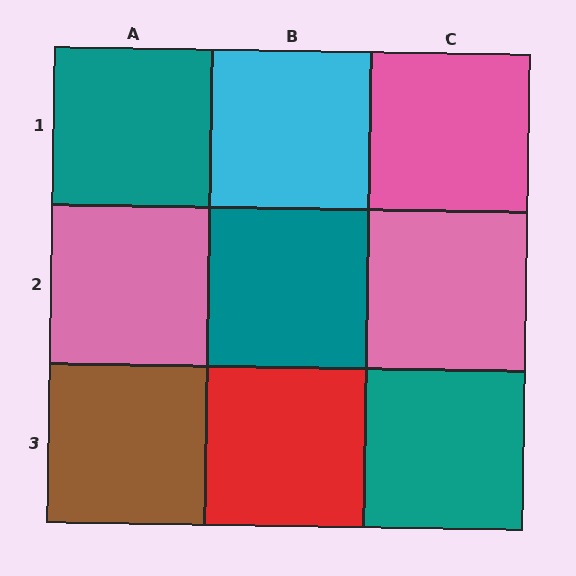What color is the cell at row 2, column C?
Pink.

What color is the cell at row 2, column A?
Pink.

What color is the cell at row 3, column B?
Red.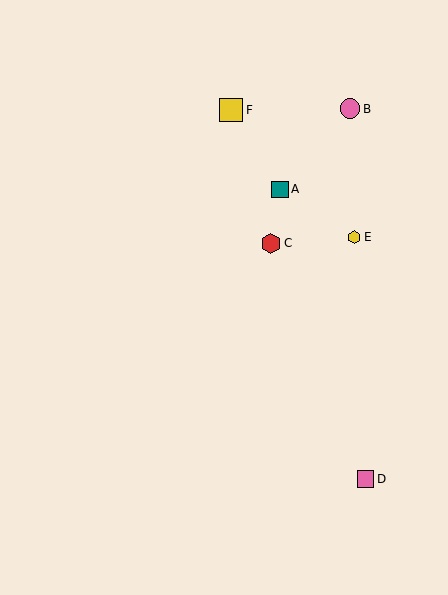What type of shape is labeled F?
Shape F is a yellow square.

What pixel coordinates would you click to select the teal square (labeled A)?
Click at (280, 189) to select the teal square A.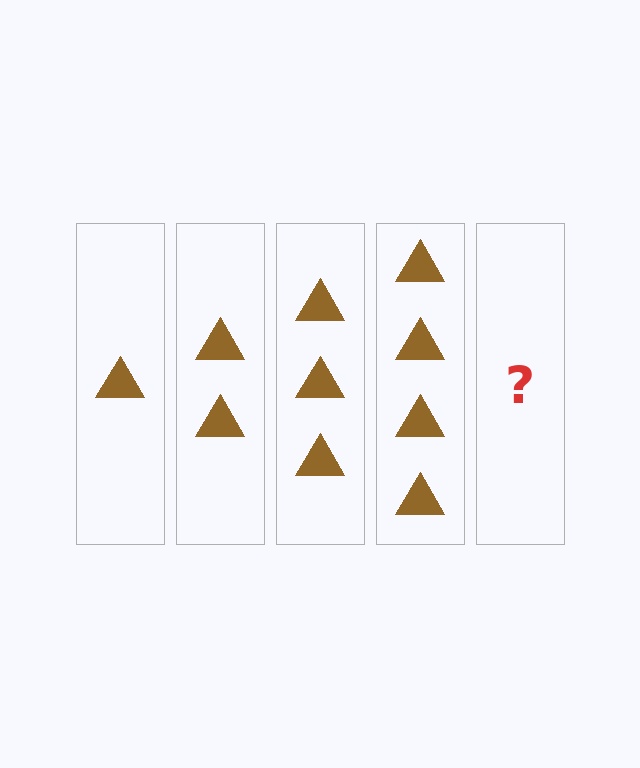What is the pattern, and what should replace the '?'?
The pattern is that each step adds one more triangle. The '?' should be 5 triangles.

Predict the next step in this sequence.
The next step is 5 triangles.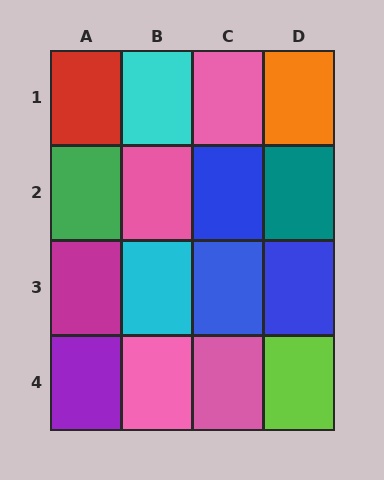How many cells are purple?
1 cell is purple.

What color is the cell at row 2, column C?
Blue.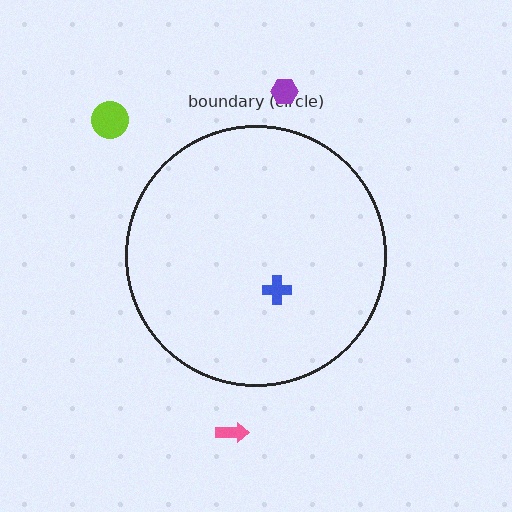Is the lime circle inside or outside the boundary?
Outside.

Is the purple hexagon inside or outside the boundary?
Outside.